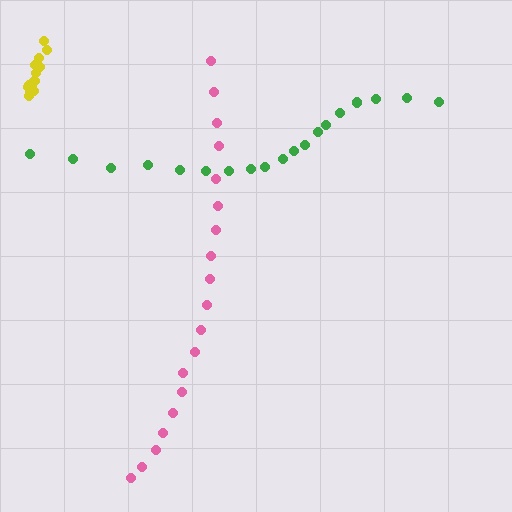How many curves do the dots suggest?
There are 3 distinct paths.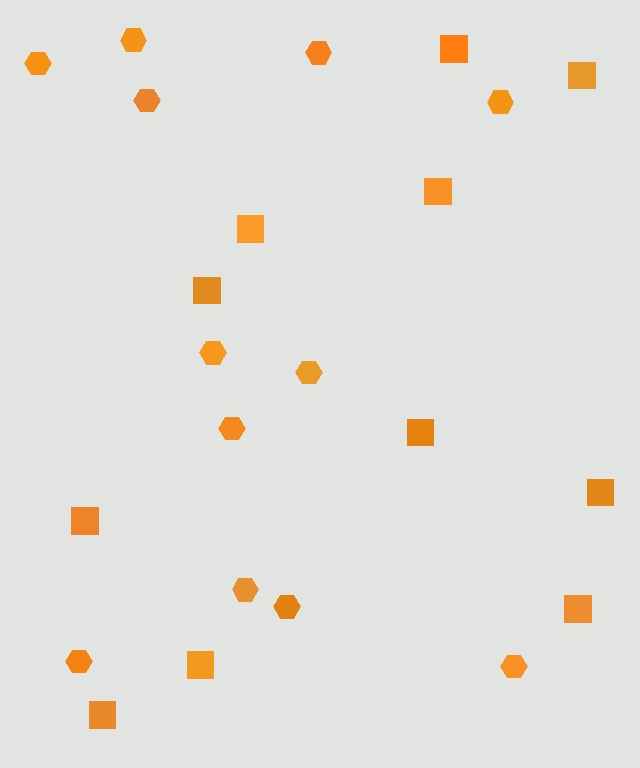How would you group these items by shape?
There are 2 groups: one group of hexagons (12) and one group of squares (11).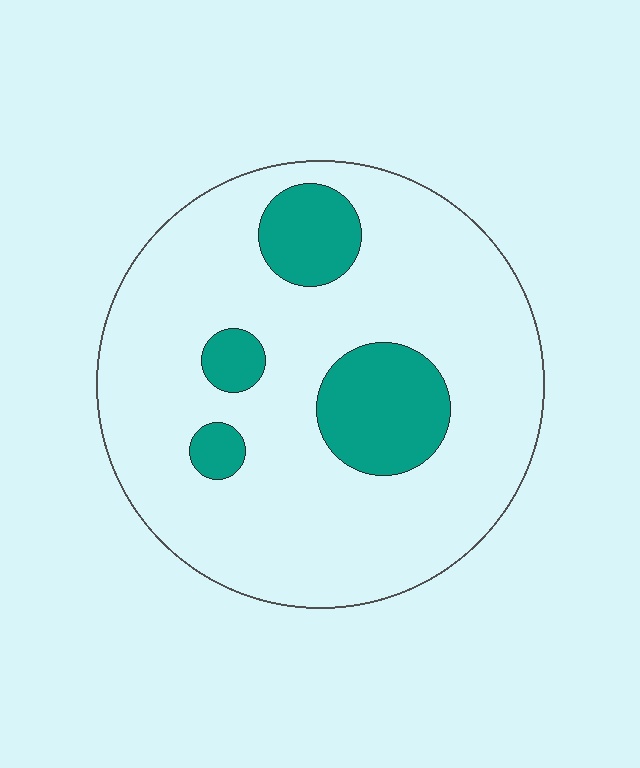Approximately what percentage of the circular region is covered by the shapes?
Approximately 20%.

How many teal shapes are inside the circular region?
4.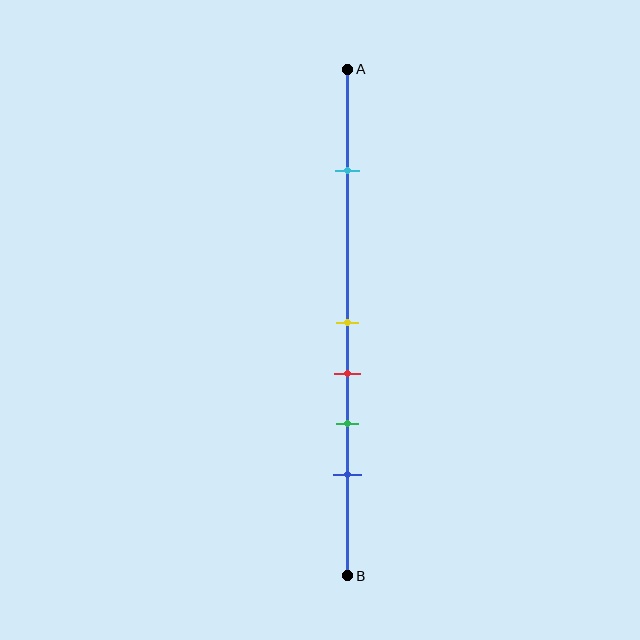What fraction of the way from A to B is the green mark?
The green mark is approximately 70% (0.7) of the way from A to B.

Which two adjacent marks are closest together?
The yellow and red marks are the closest adjacent pair.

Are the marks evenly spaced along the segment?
No, the marks are not evenly spaced.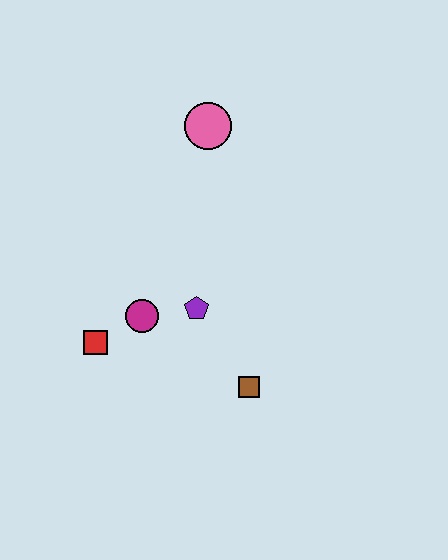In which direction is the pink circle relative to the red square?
The pink circle is above the red square.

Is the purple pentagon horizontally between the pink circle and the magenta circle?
Yes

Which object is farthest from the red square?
The pink circle is farthest from the red square.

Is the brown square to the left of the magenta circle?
No